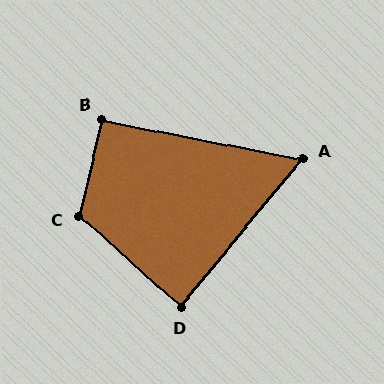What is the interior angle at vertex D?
Approximately 88 degrees (approximately right).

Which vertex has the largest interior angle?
C, at approximately 118 degrees.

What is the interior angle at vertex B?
Approximately 92 degrees (approximately right).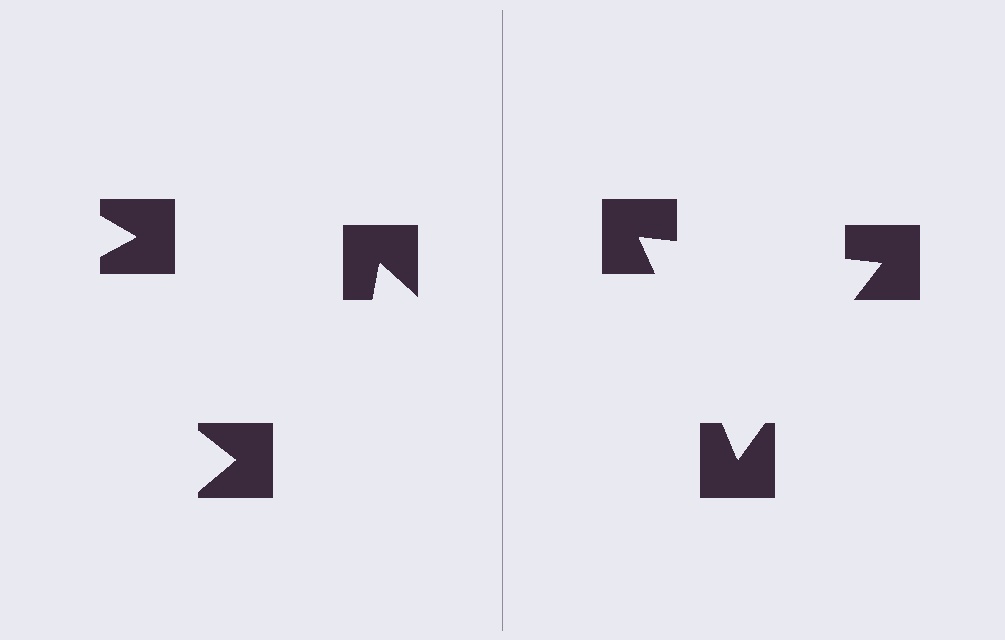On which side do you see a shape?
An illusory triangle appears on the right side. On the left side the wedge cuts are rotated, so no coherent shape forms.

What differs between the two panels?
The notched squares are positioned identically on both sides; only the wedge orientations differ. On the right they align to a triangle; on the left they are misaligned.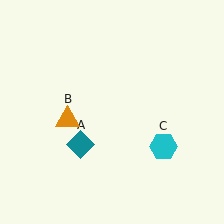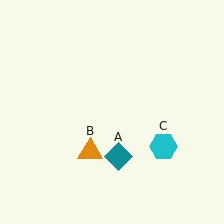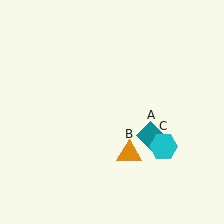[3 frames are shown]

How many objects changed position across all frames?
2 objects changed position: teal diamond (object A), orange triangle (object B).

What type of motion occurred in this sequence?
The teal diamond (object A), orange triangle (object B) rotated counterclockwise around the center of the scene.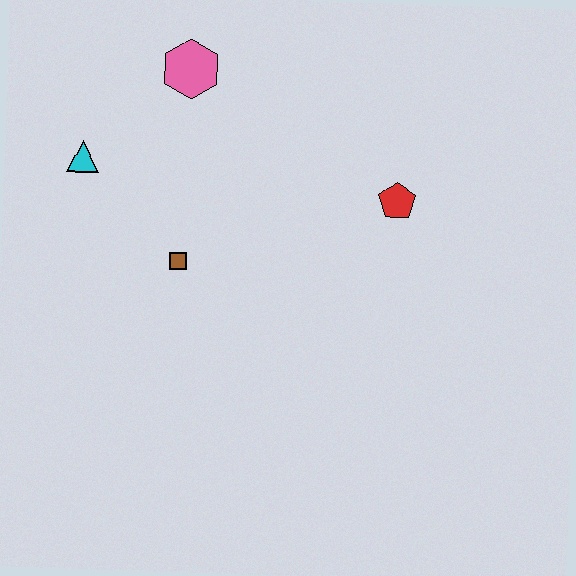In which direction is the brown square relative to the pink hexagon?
The brown square is below the pink hexagon.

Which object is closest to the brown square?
The cyan triangle is closest to the brown square.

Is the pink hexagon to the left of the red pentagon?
Yes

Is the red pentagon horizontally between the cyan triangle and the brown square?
No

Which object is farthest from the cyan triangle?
The red pentagon is farthest from the cyan triangle.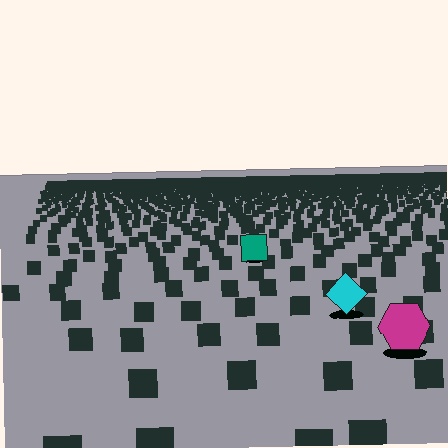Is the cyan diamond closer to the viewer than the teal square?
Yes. The cyan diamond is closer — you can tell from the texture gradient: the ground texture is coarser near it.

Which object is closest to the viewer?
The magenta hexagon is closest. The texture marks near it are larger and more spread out.